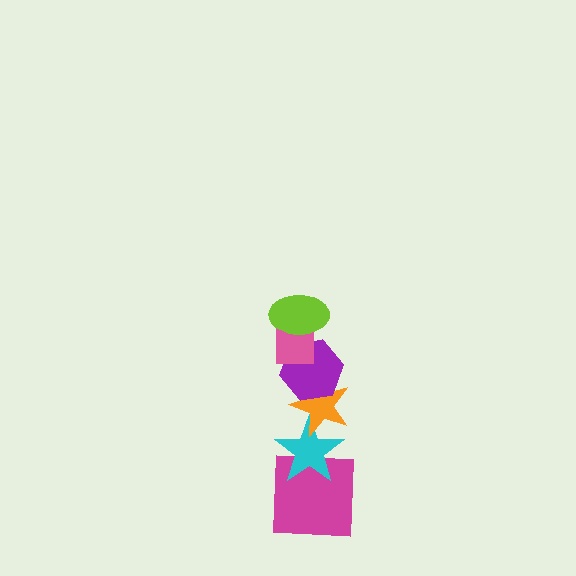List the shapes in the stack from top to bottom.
From top to bottom: the lime ellipse, the pink square, the purple hexagon, the orange star, the cyan star, the magenta square.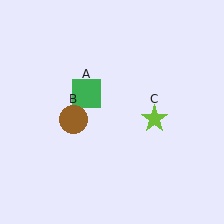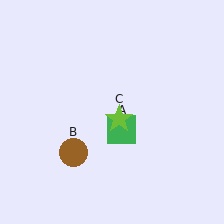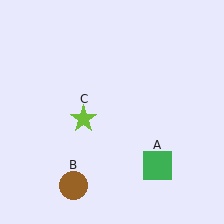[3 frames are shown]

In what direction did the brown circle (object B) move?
The brown circle (object B) moved down.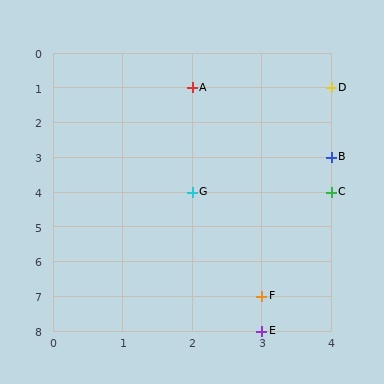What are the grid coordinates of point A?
Point A is at grid coordinates (2, 1).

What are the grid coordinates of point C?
Point C is at grid coordinates (4, 4).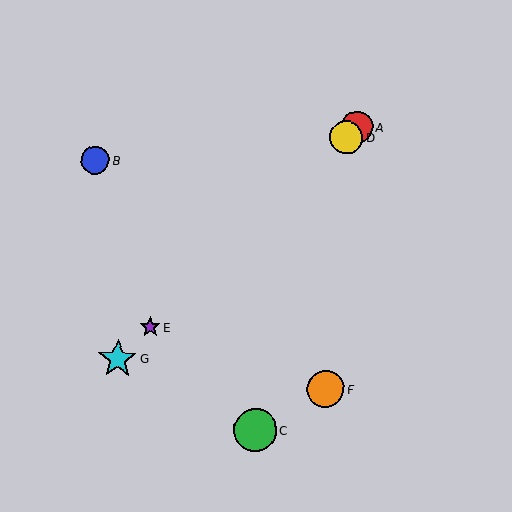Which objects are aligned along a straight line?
Objects A, D, E, G are aligned along a straight line.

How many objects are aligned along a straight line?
4 objects (A, D, E, G) are aligned along a straight line.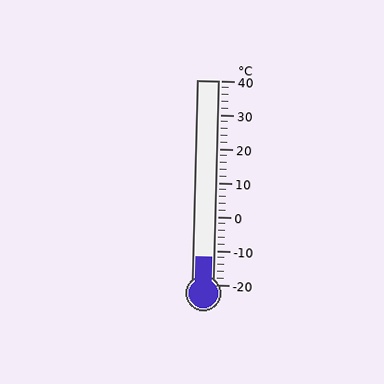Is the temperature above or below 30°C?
The temperature is below 30°C.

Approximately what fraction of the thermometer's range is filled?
The thermometer is filled to approximately 15% of its range.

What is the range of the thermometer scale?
The thermometer scale ranges from -20°C to 40°C.